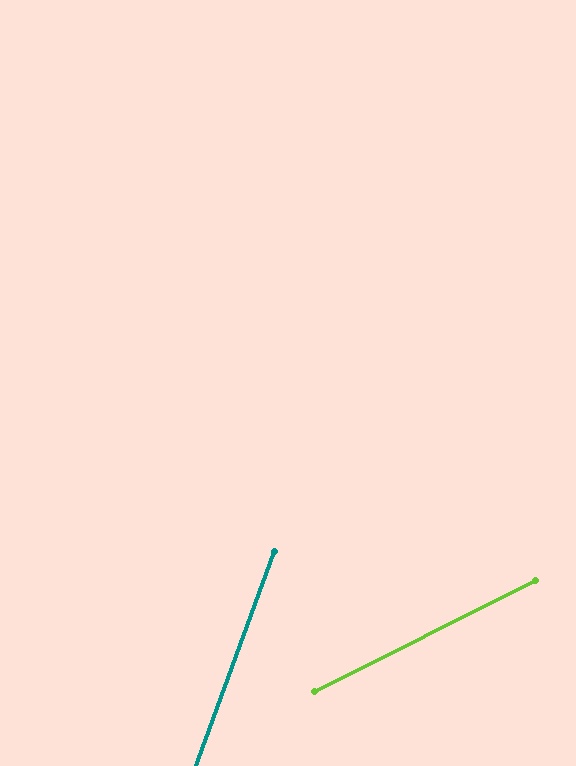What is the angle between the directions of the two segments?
Approximately 43 degrees.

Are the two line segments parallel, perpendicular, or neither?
Neither parallel nor perpendicular — they differ by about 43°.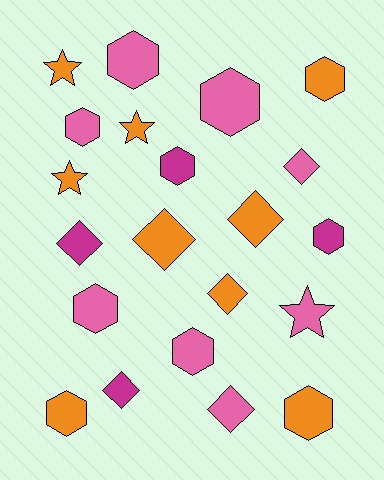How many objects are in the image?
There are 21 objects.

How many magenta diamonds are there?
There are 2 magenta diamonds.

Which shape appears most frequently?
Hexagon, with 10 objects.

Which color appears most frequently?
Orange, with 9 objects.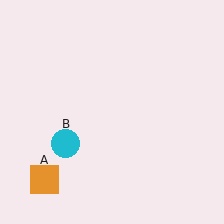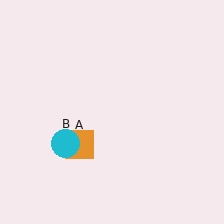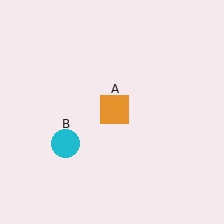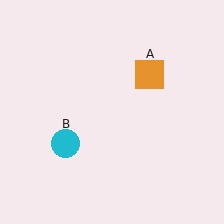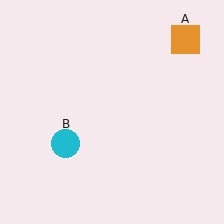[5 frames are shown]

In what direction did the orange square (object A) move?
The orange square (object A) moved up and to the right.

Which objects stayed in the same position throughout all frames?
Cyan circle (object B) remained stationary.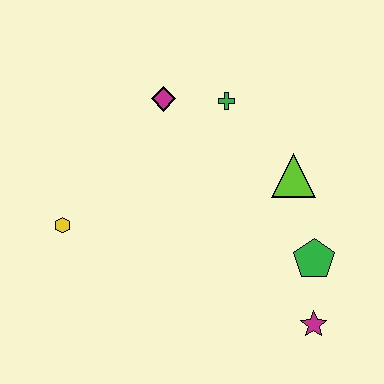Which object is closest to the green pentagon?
The magenta star is closest to the green pentagon.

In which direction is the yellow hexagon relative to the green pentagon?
The yellow hexagon is to the left of the green pentagon.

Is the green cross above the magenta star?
Yes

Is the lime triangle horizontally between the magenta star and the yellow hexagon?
Yes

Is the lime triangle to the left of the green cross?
No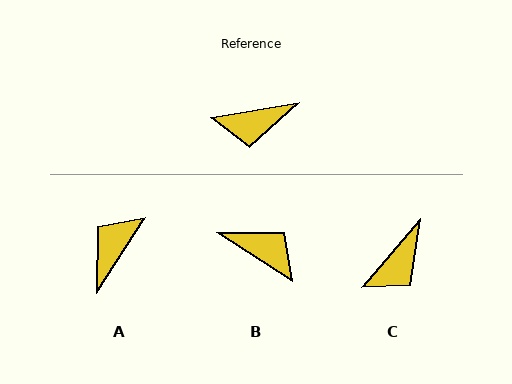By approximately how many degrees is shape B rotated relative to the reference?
Approximately 138 degrees counter-clockwise.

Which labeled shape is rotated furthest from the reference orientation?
B, about 138 degrees away.